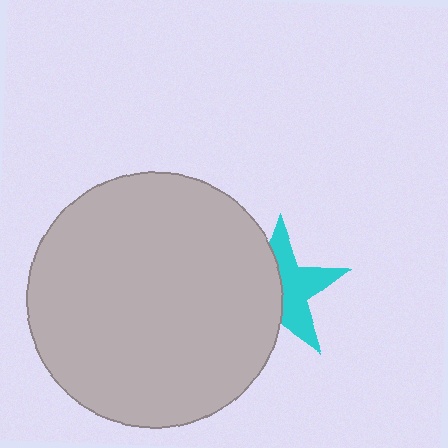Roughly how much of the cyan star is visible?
About half of it is visible (roughly 50%).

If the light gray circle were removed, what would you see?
You would see the complete cyan star.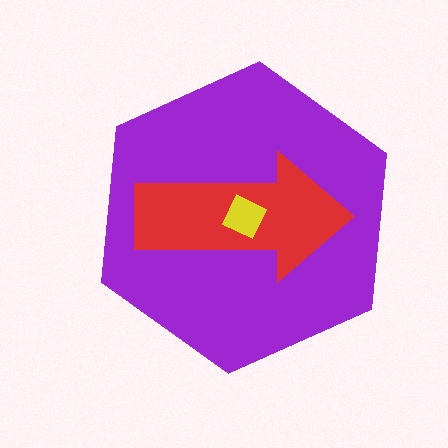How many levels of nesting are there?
3.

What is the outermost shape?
The purple hexagon.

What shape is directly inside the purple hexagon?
The red arrow.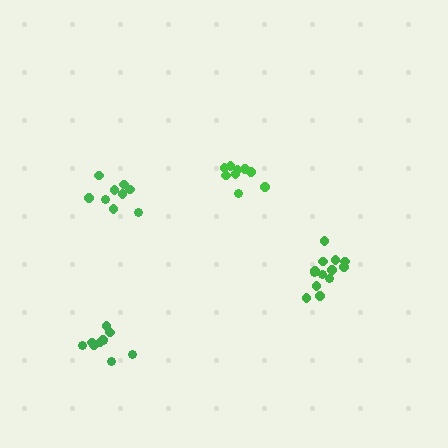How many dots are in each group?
Group 1: 13 dots, Group 2: 9 dots, Group 3: 9 dots, Group 4: 10 dots (41 total).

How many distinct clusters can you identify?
There are 4 distinct clusters.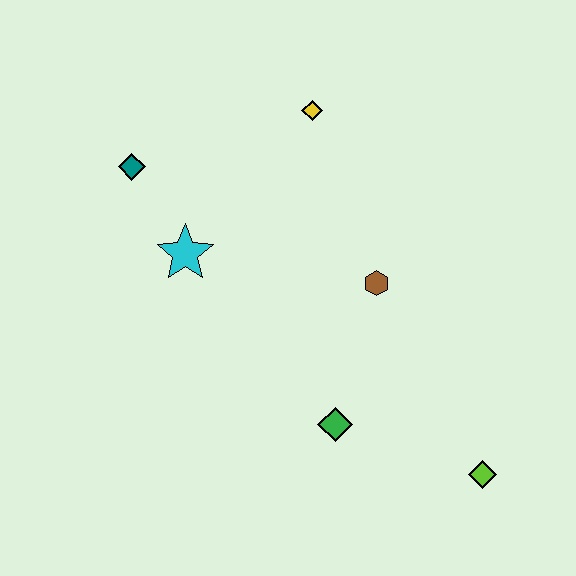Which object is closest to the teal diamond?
The cyan star is closest to the teal diamond.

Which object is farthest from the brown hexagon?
The teal diamond is farthest from the brown hexagon.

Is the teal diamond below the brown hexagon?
No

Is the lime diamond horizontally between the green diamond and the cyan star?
No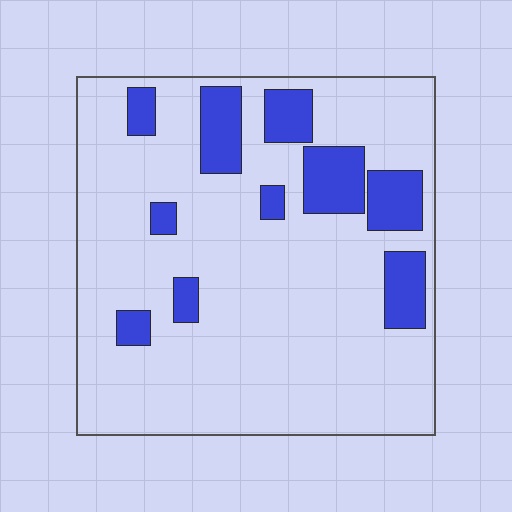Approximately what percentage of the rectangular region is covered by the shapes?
Approximately 20%.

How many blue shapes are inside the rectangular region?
10.